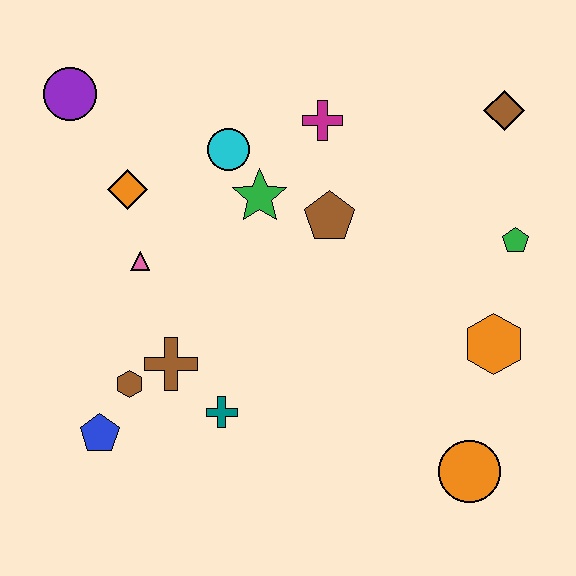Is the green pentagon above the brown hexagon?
Yes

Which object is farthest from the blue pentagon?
The brown diamond is farthest from the blue pentagon.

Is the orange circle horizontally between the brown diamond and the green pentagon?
No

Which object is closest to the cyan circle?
The green star is closest to the cyan circle.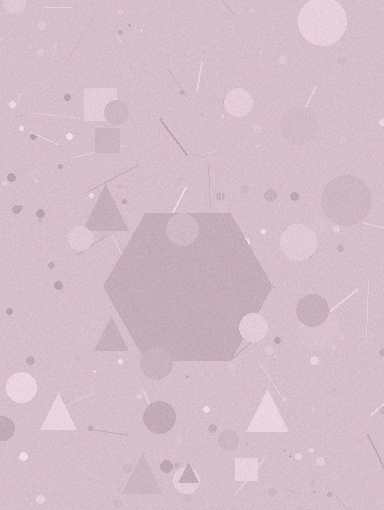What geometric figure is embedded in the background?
A hexagon is embedded in the background.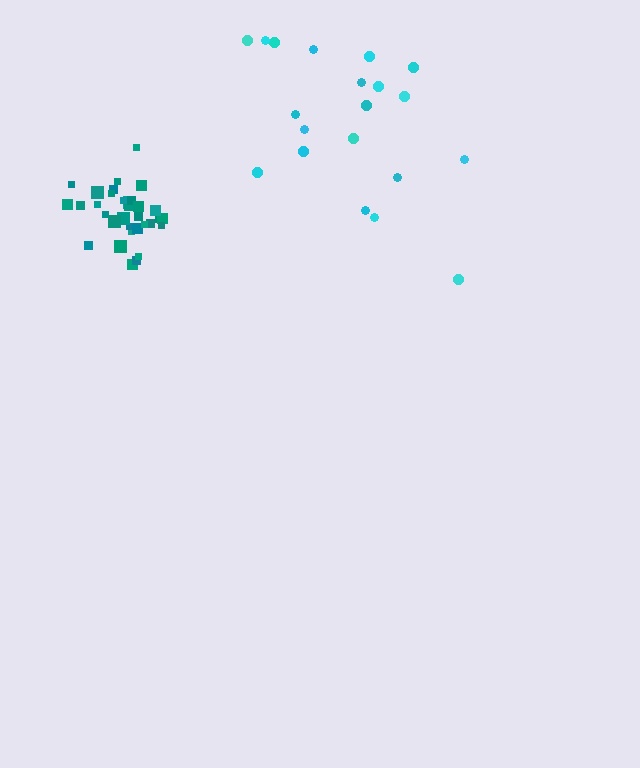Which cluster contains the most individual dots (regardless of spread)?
Teal (34).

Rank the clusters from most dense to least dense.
teal, cyan.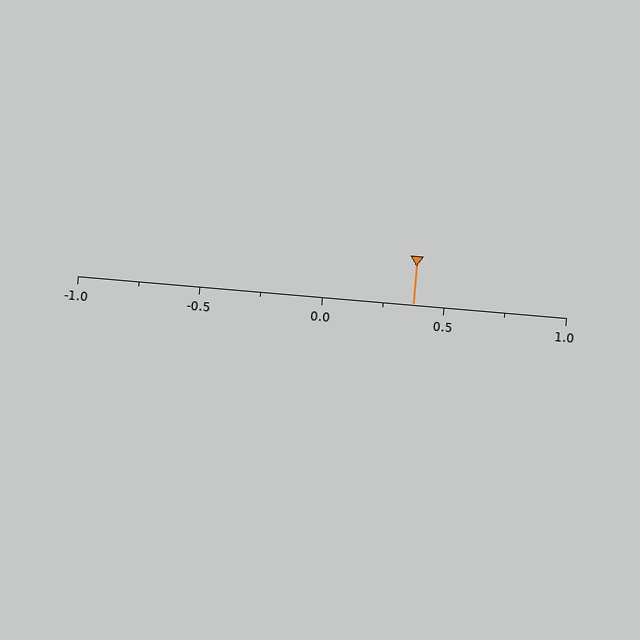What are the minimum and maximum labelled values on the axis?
The axis runs from -1.0 to 1.0.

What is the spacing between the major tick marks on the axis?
The major ticks are spaced 0.5 apart.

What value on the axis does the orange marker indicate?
The marker indicates approximately 0.38.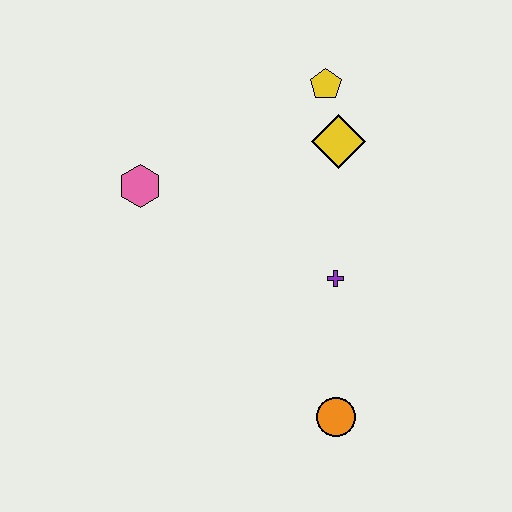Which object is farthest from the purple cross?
The pink hexagon is farthest from the purple cross.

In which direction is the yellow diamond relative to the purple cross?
The yellow diamond is above the purple cross.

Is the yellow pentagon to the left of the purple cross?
Yes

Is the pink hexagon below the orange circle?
No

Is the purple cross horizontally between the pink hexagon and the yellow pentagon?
No